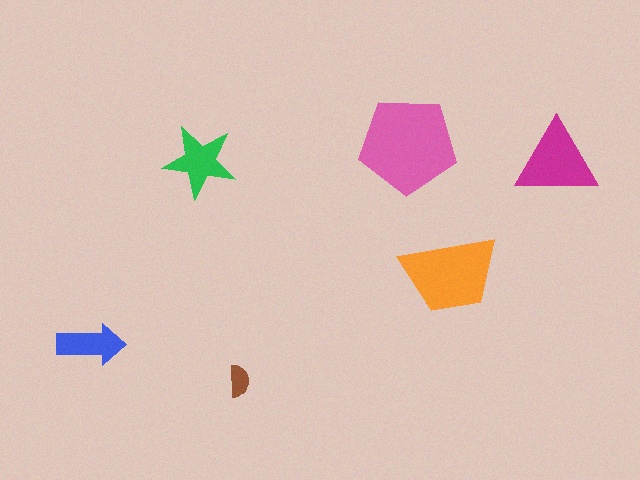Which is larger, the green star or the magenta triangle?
The magenta triangle.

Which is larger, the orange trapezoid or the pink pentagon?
The pink pentagon.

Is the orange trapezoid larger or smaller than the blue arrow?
Larger.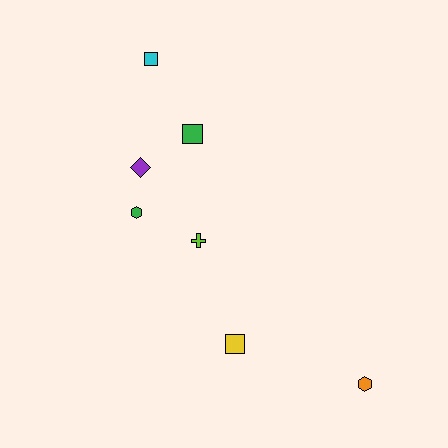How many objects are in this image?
There are 7 objects.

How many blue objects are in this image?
There are no blue objects.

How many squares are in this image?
There are 3 squares.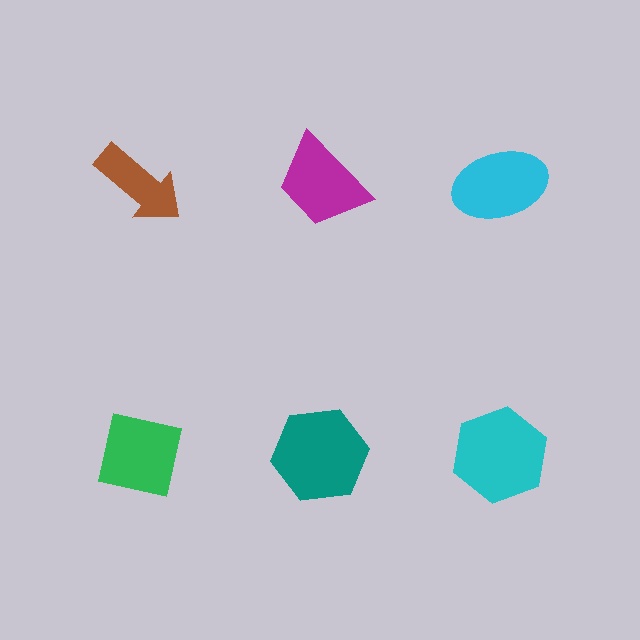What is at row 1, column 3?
A cyan ellipse.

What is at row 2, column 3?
A cyan hexagon.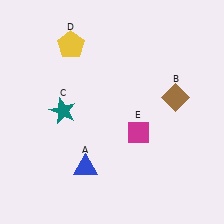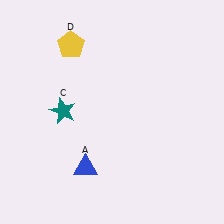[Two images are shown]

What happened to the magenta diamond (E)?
The magenta diamond (E) was removed in Image 2. It was in the bottom-right area of Image 1.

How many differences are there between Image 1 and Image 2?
There are 2 differences between the two images.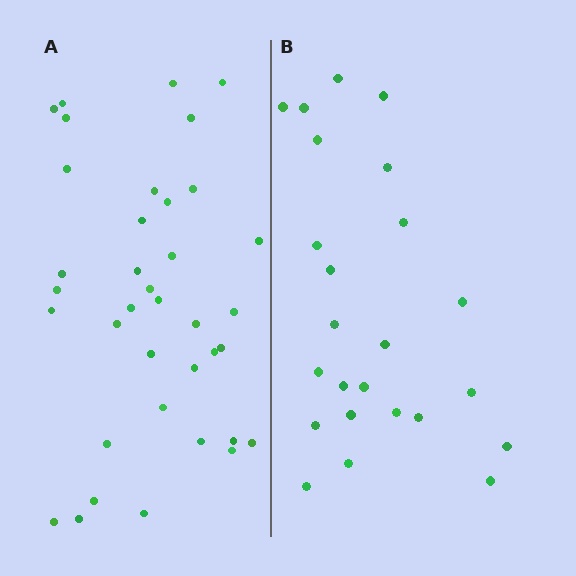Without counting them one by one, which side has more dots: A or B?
Region A (the left region) has more dots.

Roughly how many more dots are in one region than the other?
Region A has approximately 15 more dots than region B.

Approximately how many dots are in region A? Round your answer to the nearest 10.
About 40 dots. (The exact count is 37, which rounds to 40.)